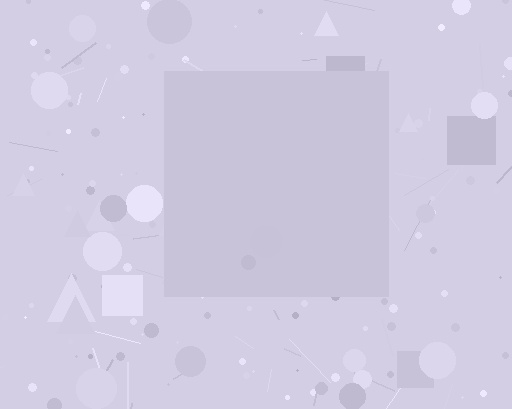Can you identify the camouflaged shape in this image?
The camouflaged shape is a square.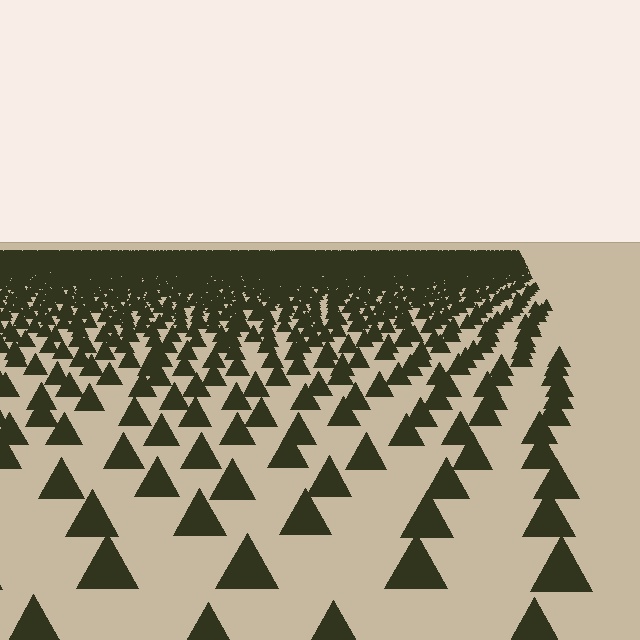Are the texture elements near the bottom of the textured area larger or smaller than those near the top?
Larger. Near the bottom, elements are closer to the viewer and appear at a bigger on-screen size.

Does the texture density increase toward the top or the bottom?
Density increases toward the top.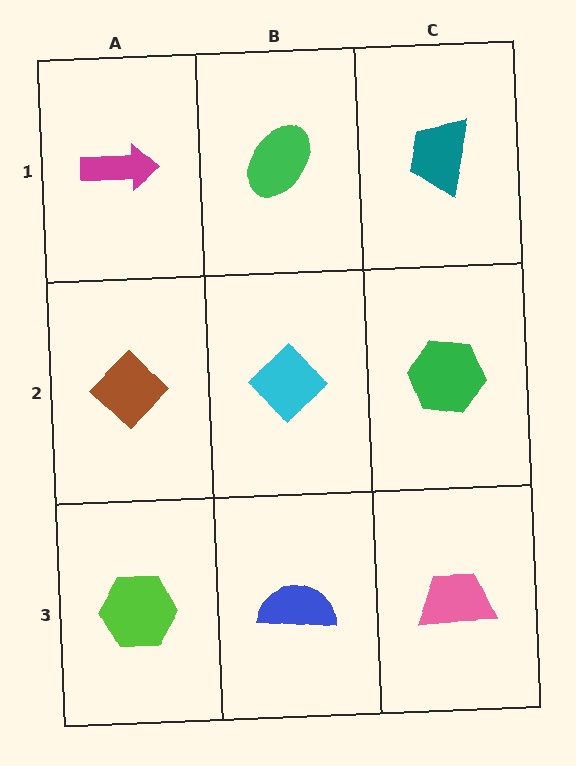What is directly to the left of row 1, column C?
A green ellipse.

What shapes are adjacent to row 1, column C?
A green hexagon (row 2, column C), a green ellipse (row 1, column B).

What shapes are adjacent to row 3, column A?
A brown diamond (row 2, column A), a blue semicircle (row 3, column B).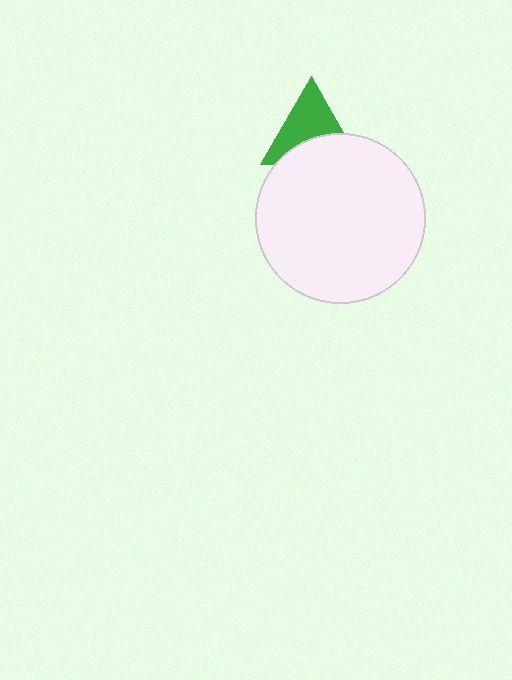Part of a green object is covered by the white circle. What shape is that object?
It is a triangle.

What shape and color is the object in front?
The object in front is a white circle.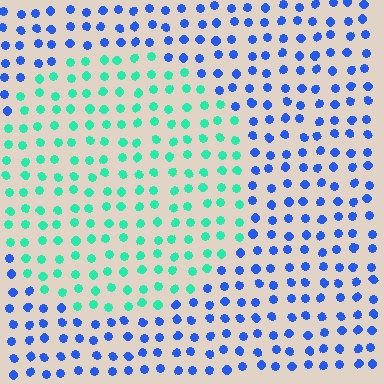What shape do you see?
I see a circle.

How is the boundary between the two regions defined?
The boundary is defined purely by a slight shift in hue (about 64 degrees). Spacing, size, and orientation are identical on both sides.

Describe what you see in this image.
The image is filled with small blue elements in a uniform arrangement. A circle-shaped region is visible where the elements are tinted to a slightly different hue, forming a subtle color boundary.